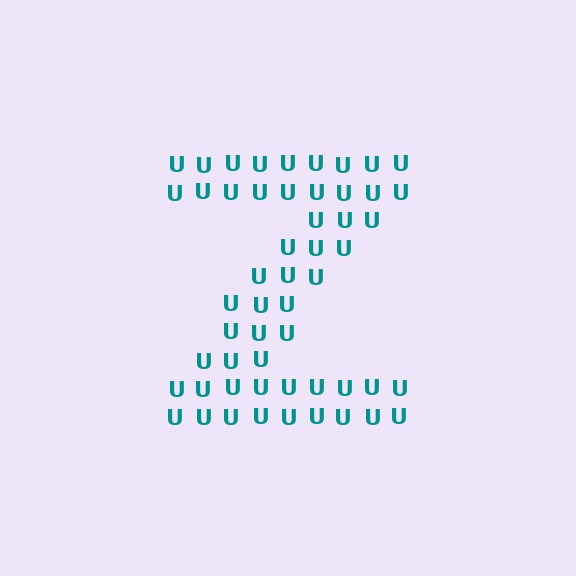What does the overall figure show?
The overall figure shows the letter Z.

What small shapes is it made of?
It is made of small letter U's.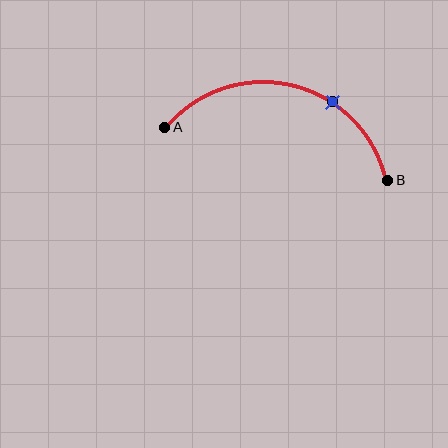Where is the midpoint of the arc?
The arc midpoint is the point on the curve farthest from the straight line joining A and B. It sits above that line.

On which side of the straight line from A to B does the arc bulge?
The arc bulges above the straight line connecting A and B.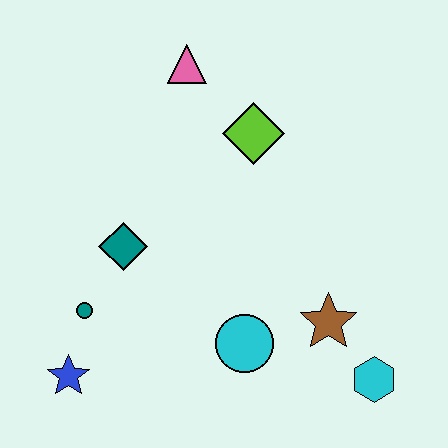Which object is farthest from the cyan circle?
The pink triangle is farthest from the cyan circle.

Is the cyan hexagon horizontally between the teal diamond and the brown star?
No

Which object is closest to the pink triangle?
The lime diamond is closest to the pink triangle.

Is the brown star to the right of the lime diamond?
Yes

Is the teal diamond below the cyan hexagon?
No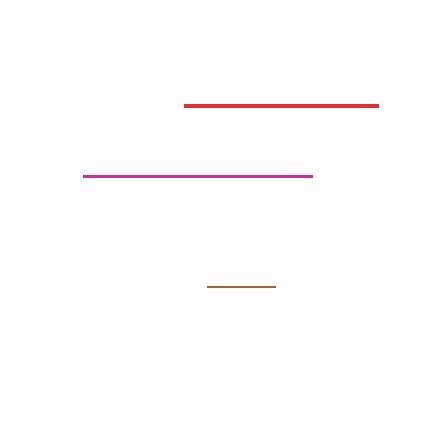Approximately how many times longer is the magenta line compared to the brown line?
The magenta line is approximately 3.4 times the length of the brown line.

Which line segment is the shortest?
The brown line is the shortest at approximately 67 pixels.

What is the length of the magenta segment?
The magenta segment is approximately 229 pixels long.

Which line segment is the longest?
The magenta line is the longest at approximately 229 pixels.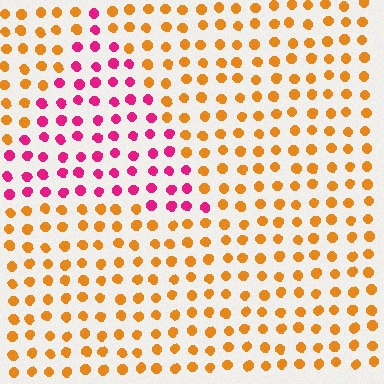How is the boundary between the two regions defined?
The boundary is defined purely by a slight shift in hue (about 64 degrees). Spacing, size, and orientation are identical on both sides.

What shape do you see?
I see a triangle.